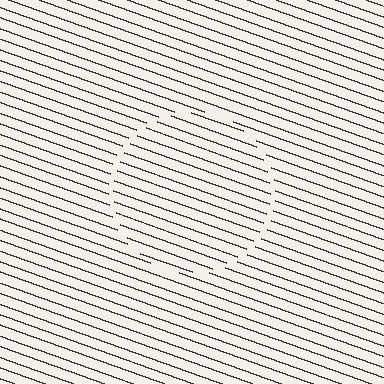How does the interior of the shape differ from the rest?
The interior of the shape contains the same grating, shifted by half a period — the contour is defined by the phase discontinuity where line-ends from the inner and outer gratings abut.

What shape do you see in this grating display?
An illusory circle. The interior of the shape contains the same grating, shifted by half a period — the contour is defined by the phase discontinuity where line-ends from the inner and outer gratings abut.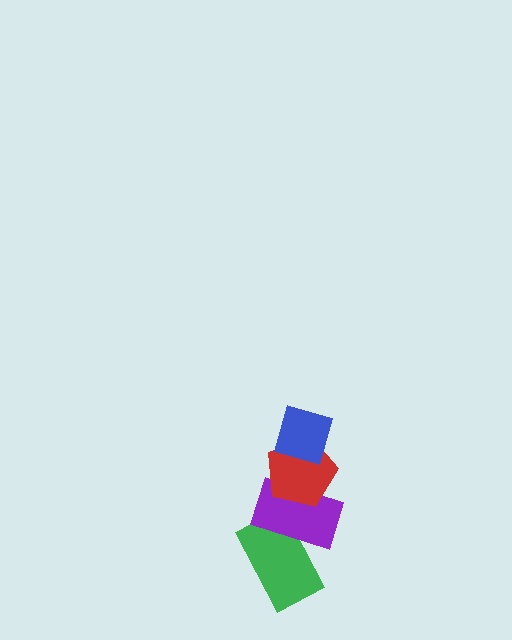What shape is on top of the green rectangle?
The purple rectangle is on top of the green rectangle.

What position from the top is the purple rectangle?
The purple rectangle is 3rd from the top.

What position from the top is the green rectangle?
The green rectangle is 4th from the top.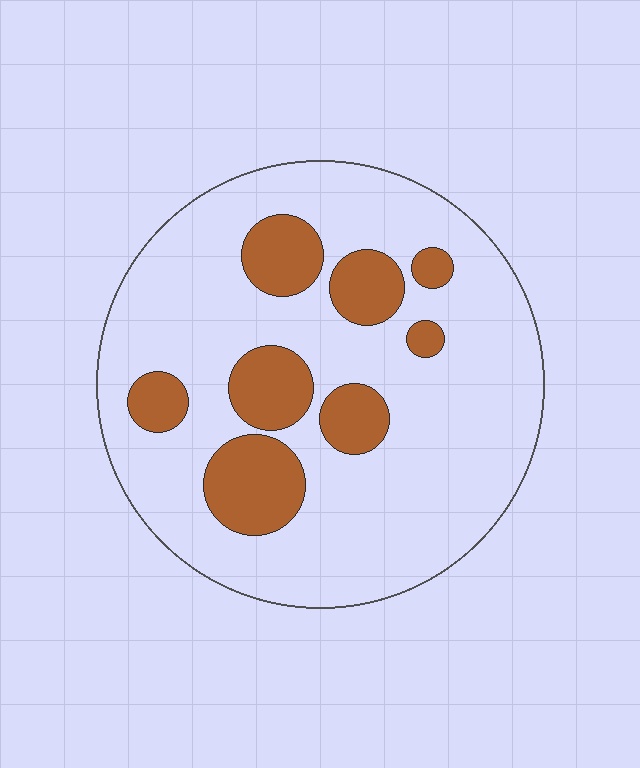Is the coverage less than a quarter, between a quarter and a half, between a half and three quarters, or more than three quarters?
Less than a quarter.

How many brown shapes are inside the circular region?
8.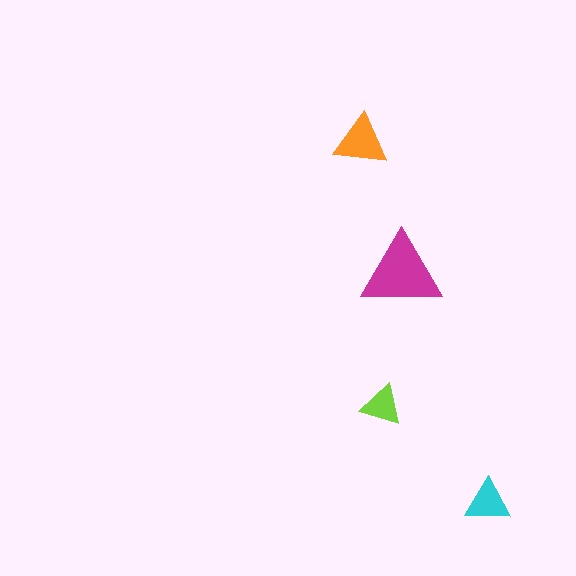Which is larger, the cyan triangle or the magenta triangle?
The magenta one.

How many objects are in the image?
There are 4 objects in the image.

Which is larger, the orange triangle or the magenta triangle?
The magenta one.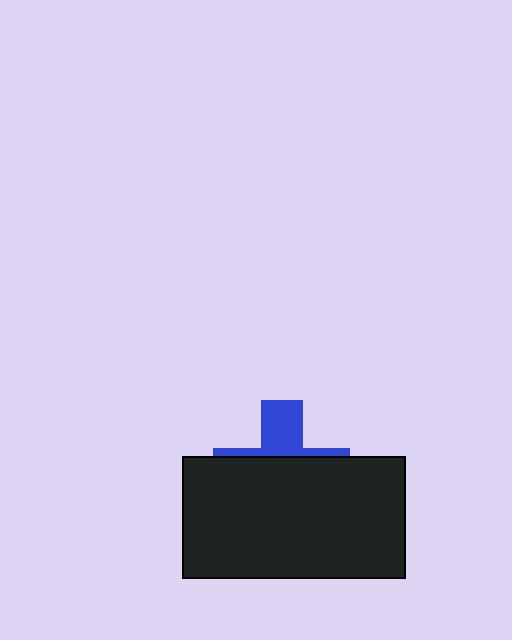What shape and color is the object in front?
The object in front is a black rectangle.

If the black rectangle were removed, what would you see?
You would see the complete blue cross.